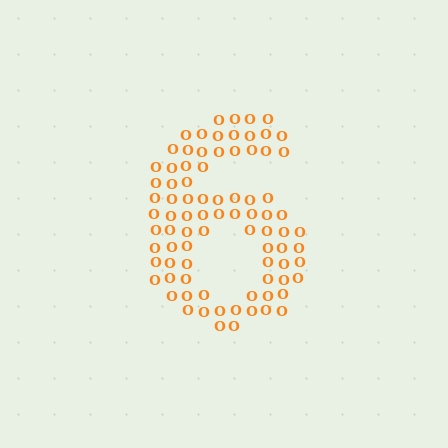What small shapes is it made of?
It is made of small letter O's.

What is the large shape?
The large shape is the digit 6.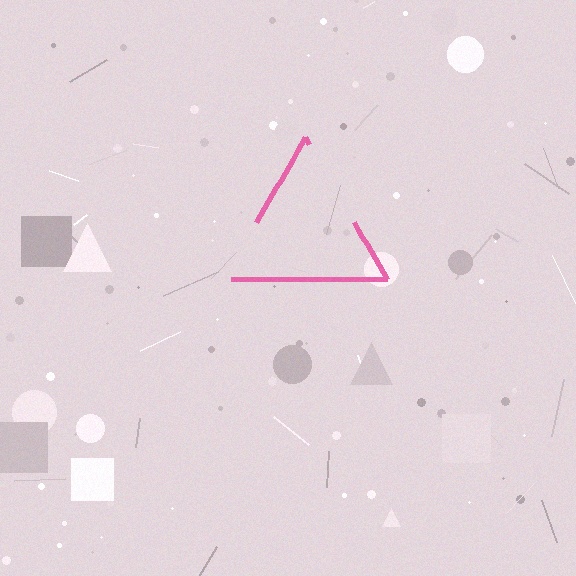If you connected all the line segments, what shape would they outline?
They would outline a triangle.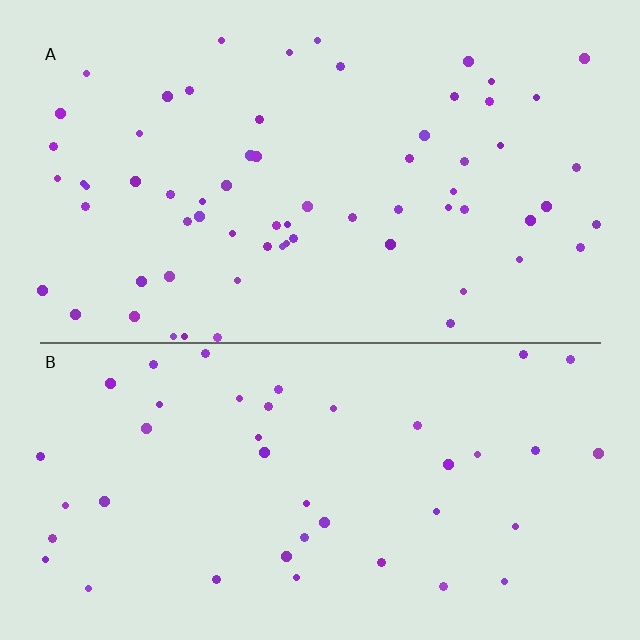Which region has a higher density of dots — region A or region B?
A (the top).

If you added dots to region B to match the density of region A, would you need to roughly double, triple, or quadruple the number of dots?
Approximately double.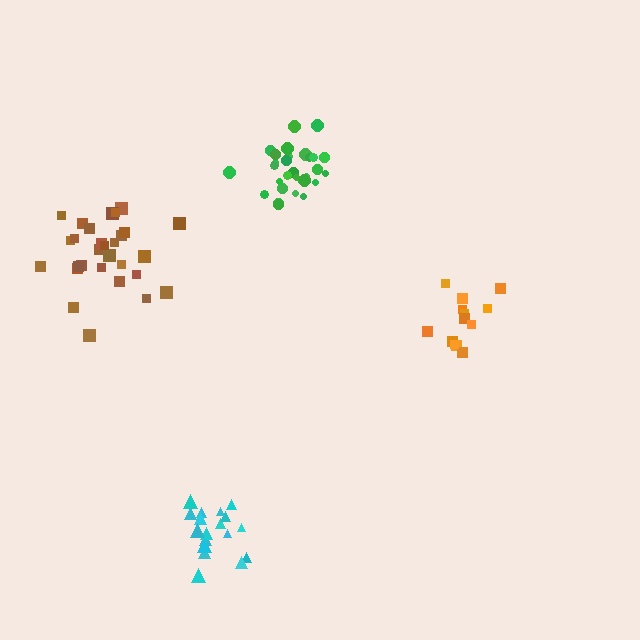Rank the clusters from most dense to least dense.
green, cyan, brown, orange.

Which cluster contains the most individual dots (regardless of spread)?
Green (29).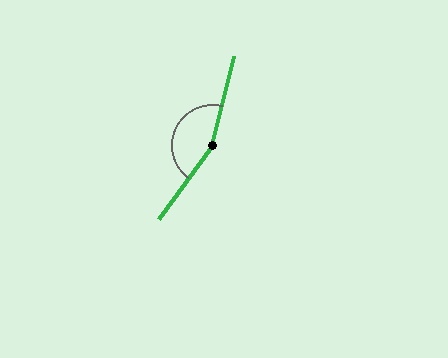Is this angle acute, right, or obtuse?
It is obtuse.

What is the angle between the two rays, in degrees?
Approximately 157 degrees.